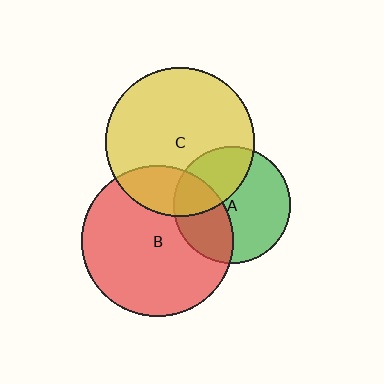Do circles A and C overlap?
Yes.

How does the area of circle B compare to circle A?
Approximately 1.7 times.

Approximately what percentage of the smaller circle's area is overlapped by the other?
Approximately 35%.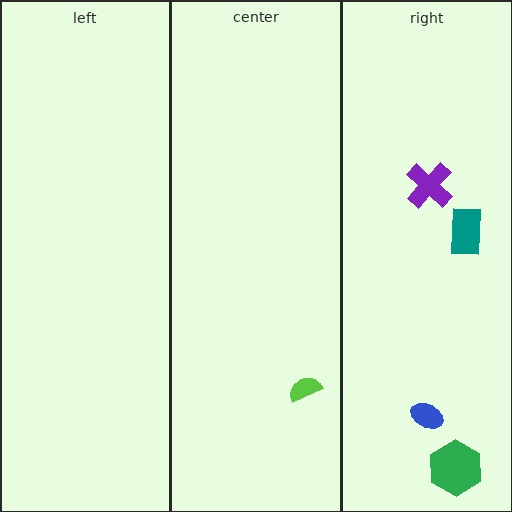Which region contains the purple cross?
The right region.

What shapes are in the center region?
The lime semicircle.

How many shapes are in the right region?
4.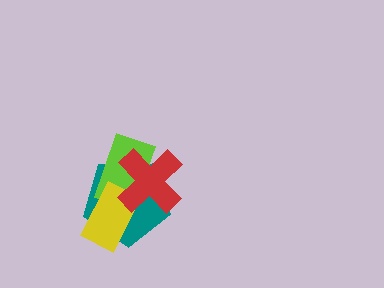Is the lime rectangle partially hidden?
Yes, it is partially covered by another shape.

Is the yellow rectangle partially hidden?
Yes, it is partially covered by another shape.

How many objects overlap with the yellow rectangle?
3 objects overlap with the yellow rectangle.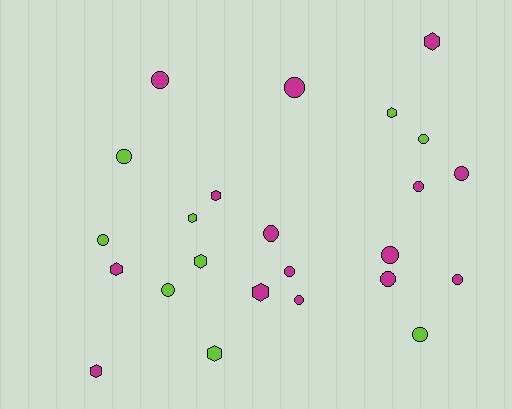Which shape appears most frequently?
Circle, with 15 objects.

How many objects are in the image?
There are 24 objects.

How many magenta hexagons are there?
There are 5 magenta hexagons.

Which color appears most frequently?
Magenta, with 15 objects.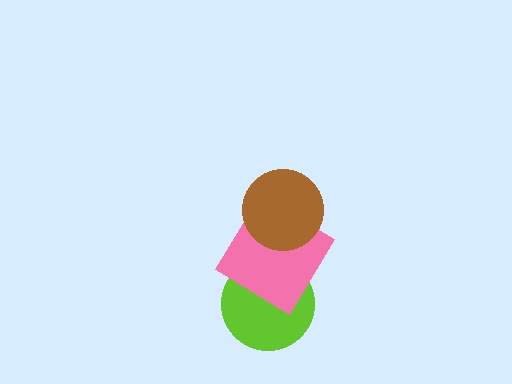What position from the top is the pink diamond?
The pink diamond is 2nd from the top.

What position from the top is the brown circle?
The brown circle is 1st from the top.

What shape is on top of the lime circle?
The pink diamond is on top of the lime circle.